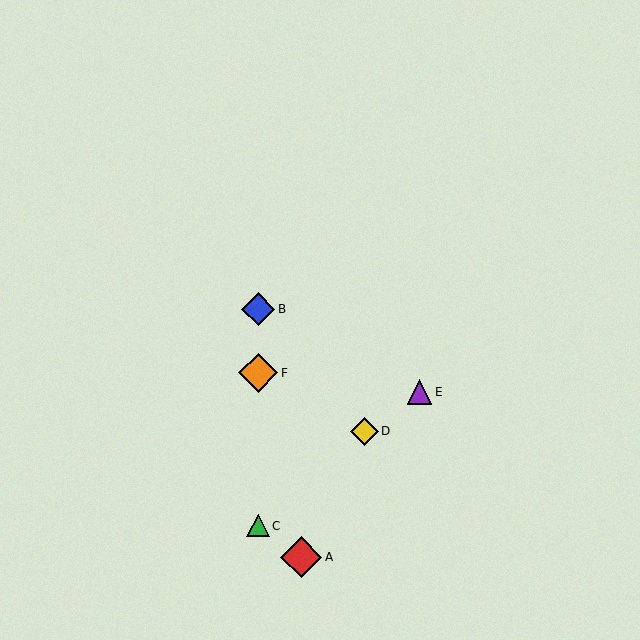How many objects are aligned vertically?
3 objects (B, C, F) are aligned vertically.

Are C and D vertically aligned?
No, C is at x≈258 and D is at x≈364.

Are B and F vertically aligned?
Yes, both are at x≈258.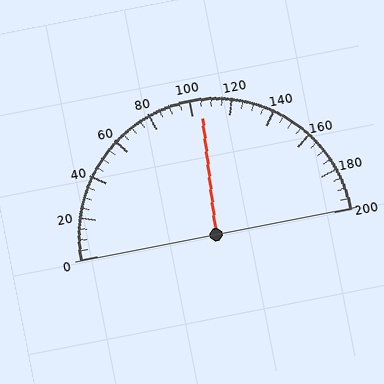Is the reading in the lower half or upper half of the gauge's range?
The reading is in the upper half of the range (0 to 200).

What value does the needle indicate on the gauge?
The needle indicates approximately 105.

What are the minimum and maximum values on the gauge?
The gauge ranges from 0 to 200.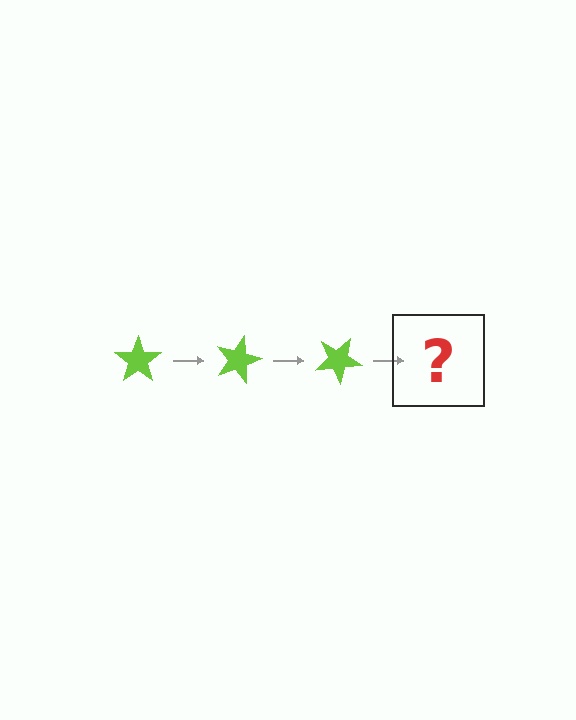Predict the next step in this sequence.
The next step is a lime star rotated 45 degrees.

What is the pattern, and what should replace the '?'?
The pattern is that the star rotates 15 degrees each step. The '?' should be a lime star rotated 45 degrees.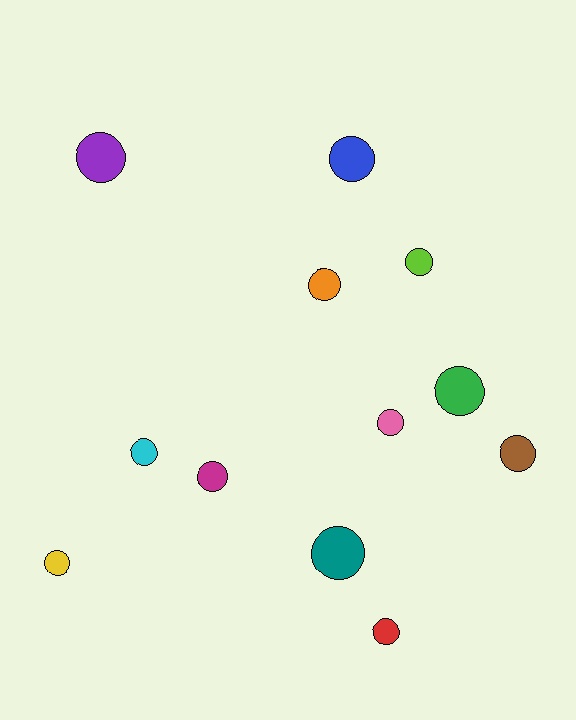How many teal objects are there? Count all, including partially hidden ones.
There is 1 teal object.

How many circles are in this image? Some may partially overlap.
There are 12 circles.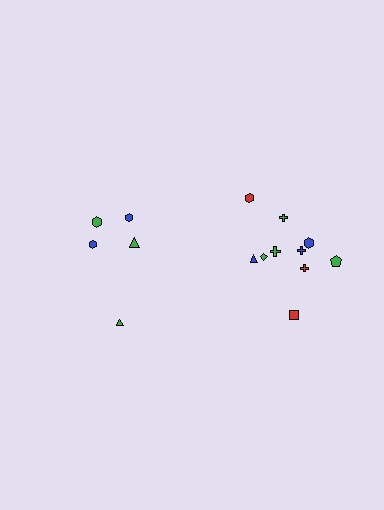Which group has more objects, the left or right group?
The right group.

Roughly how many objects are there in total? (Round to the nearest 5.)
Roughly 15 objects in total.